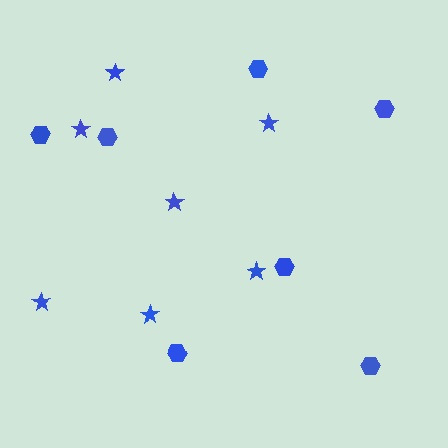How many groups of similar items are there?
There are 2 groups: one group of stars (7) and one group of hexagons (7).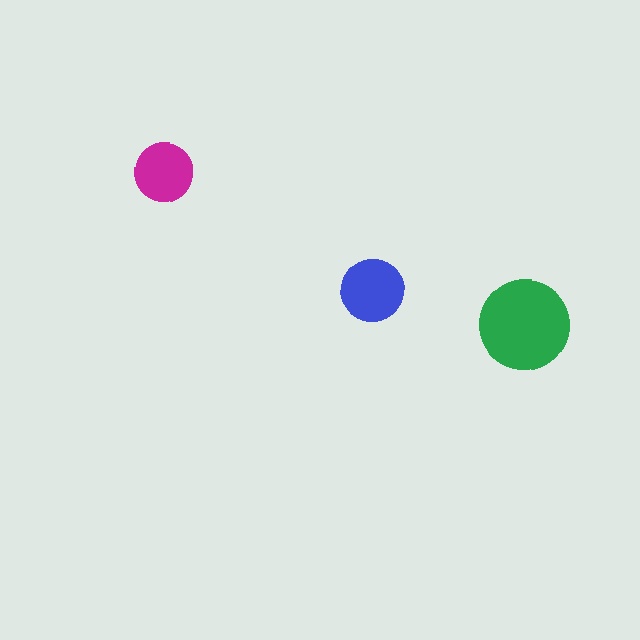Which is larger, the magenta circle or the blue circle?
The blue one.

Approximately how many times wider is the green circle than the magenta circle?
About 1.5 times wider.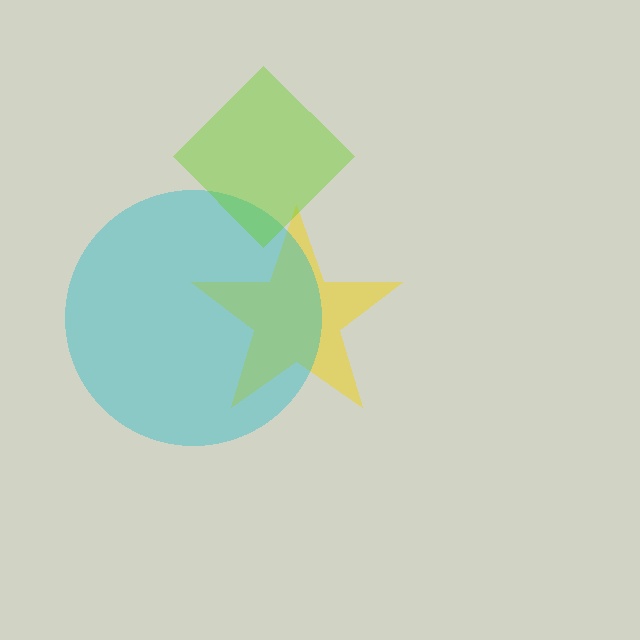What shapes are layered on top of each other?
The layered shapes are: a yellow star, a cyan circle, a lime diamond.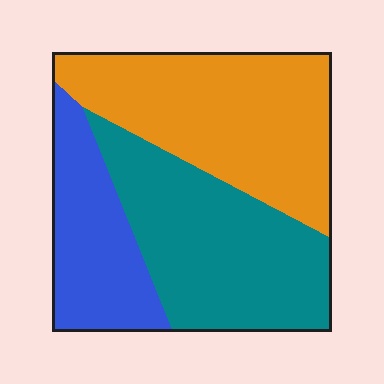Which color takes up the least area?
Blue, at roughly 20%.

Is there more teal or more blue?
Teal.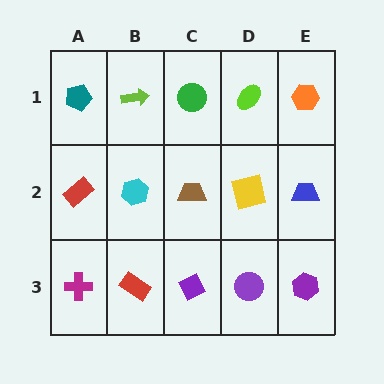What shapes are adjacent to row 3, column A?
A red rectangle (row 2, column A), a red rectangle (row 3, column B).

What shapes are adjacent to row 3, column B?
A cyan hexagon (row 2, column B), a magenta cross (row 3, column A), a purple diamond (row 3, column C).